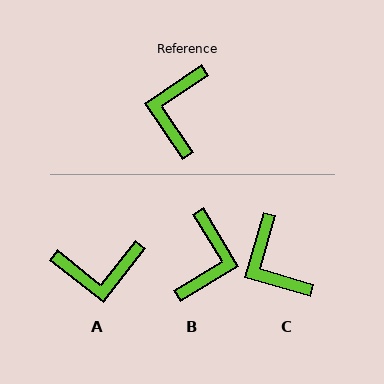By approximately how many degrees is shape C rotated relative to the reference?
Approximately 40 degrees counter-clockwise.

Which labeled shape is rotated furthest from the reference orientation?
B, about 176 degrees away.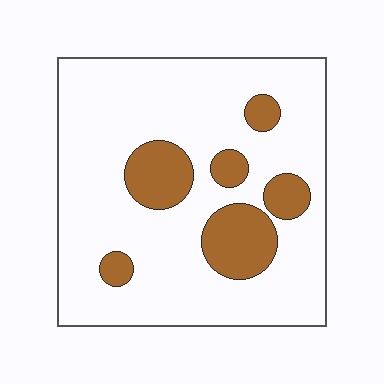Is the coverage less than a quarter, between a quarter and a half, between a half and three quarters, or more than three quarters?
Less than a quarter.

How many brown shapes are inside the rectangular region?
6.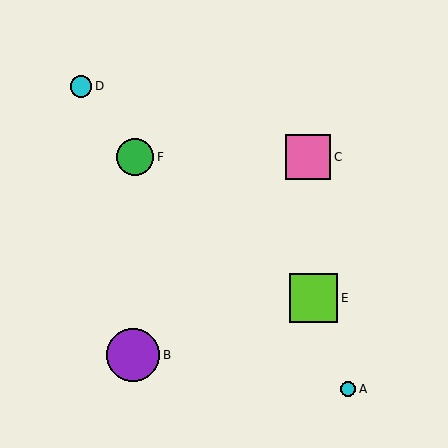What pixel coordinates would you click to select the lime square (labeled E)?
Click at (313, 298) to select the lime square E.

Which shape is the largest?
The purple circle (labeled B) is the largest.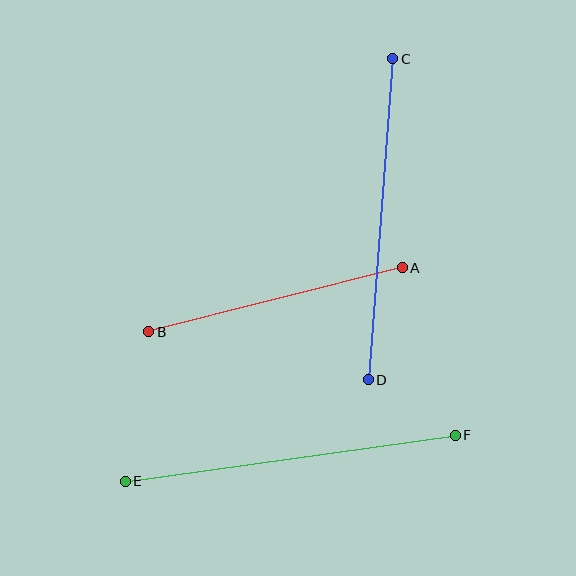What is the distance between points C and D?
The distance is approximately 322 pixels.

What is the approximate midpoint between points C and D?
The midpoint is at approximately (381, 219) pixels.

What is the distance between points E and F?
The distance is approximately 333 pixels.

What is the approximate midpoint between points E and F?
The midpoint is at approximately (290, 458) pixels.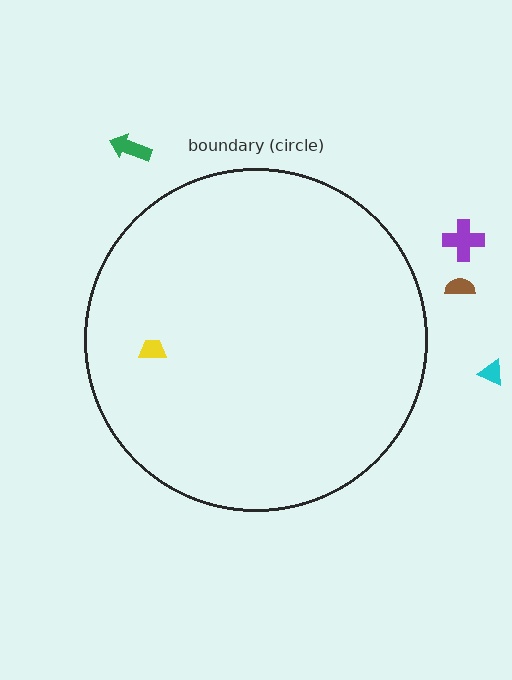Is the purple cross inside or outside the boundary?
Outside.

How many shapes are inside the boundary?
1 inside, 4 outside.